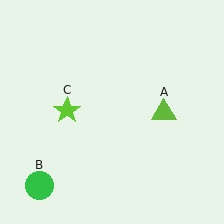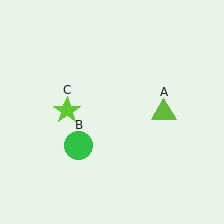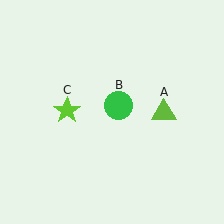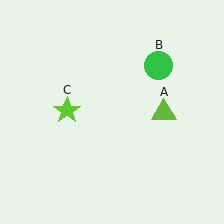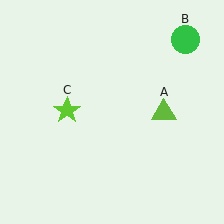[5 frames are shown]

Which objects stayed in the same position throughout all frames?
Lime triangle (object A) and lime star (object C) remained stationary.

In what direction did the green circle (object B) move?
The green circle (object B) moved up and to the right.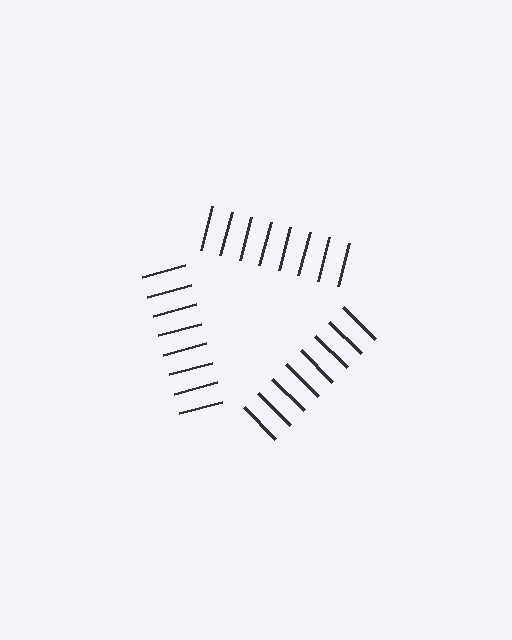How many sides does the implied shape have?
3 sides — the line-ends trace a triangle.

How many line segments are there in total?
24 — 8 along each of the 3 edges.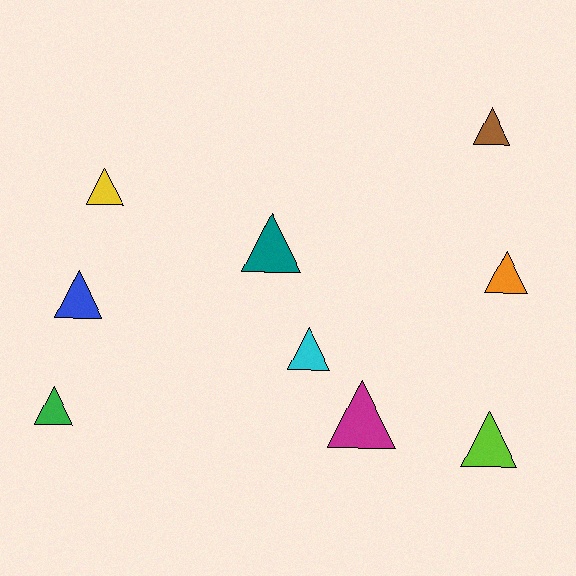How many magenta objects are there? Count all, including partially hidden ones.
There is 1 magenta object.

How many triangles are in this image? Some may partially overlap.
There are 9 triangles.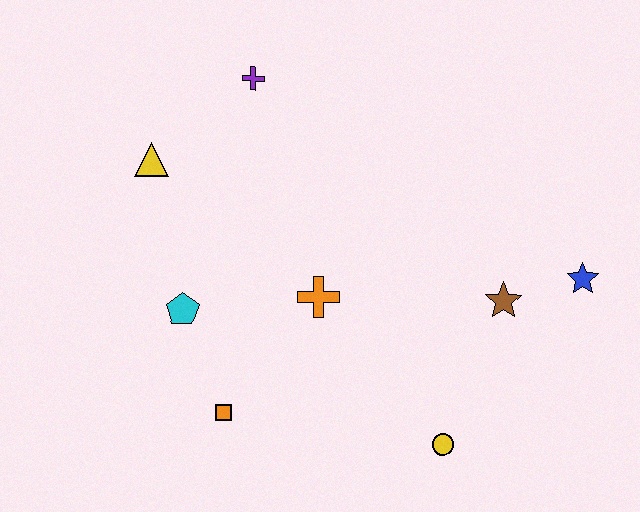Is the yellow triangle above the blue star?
Yes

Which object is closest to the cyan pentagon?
The orange square is closest to the cyan pentagon.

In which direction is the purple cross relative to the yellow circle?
The purple cross is above the yellow circle.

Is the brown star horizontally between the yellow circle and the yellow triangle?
No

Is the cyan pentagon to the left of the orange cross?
Yes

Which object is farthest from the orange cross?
The blue star is farthest from the orange cross.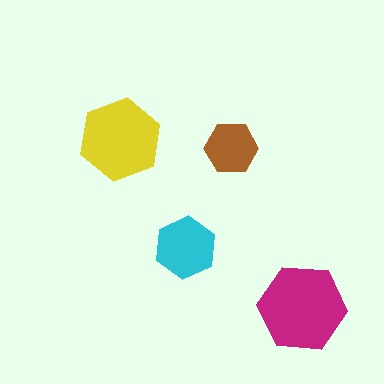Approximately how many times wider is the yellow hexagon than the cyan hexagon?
About 1.5 times wider.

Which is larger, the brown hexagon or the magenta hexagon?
The magenta one.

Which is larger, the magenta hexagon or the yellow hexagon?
The magenta one.